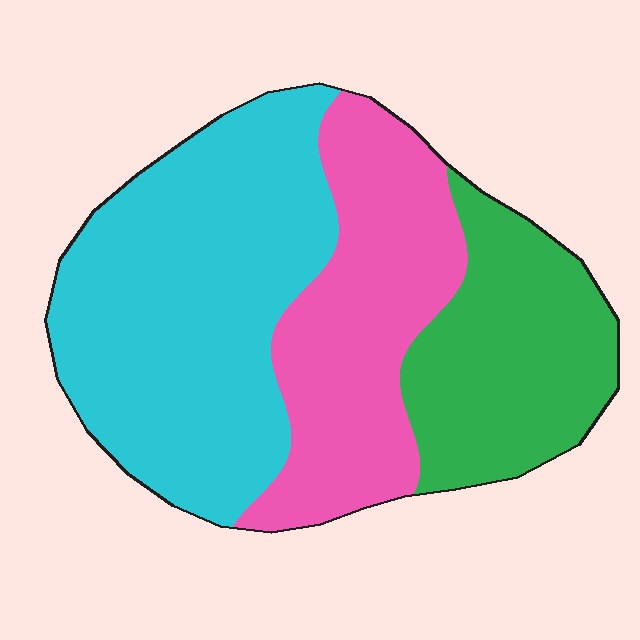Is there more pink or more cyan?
Cyan.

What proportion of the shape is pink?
Pink takes up about one third (1/3) of the shape.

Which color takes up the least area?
Green, at roughly 25%.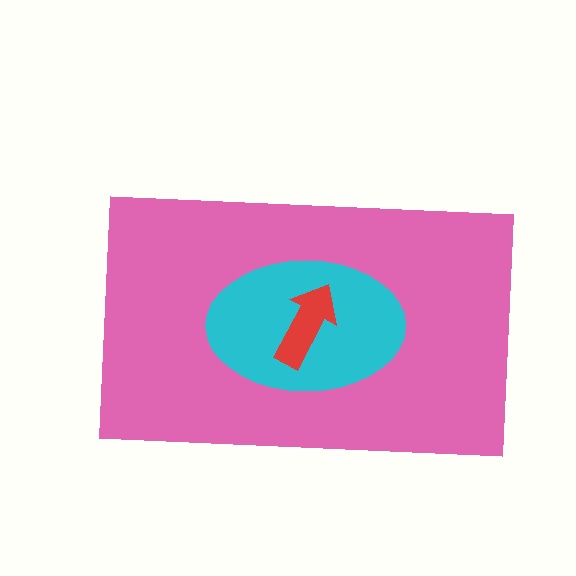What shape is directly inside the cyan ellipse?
The red arrow.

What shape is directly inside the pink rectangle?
The cyan ellipse.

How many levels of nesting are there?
3.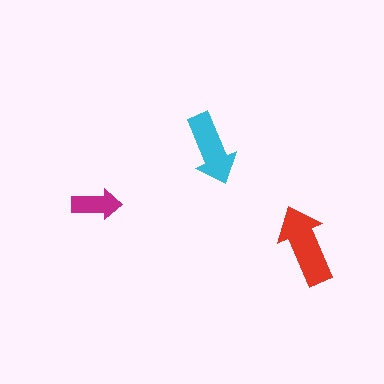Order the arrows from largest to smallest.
the red one, the cyan one, the magenta one.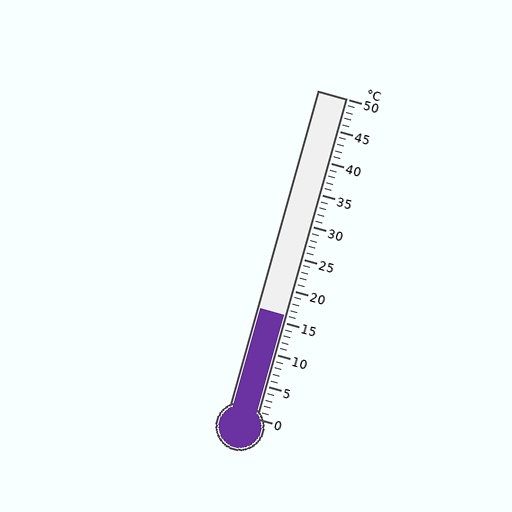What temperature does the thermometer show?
The thermometer shows approximately 16°C.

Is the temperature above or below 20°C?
The temperature is below 20°C.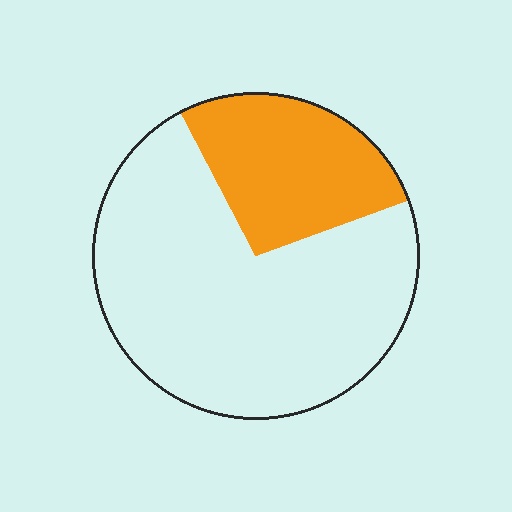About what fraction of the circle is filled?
About one quarter (1/4).